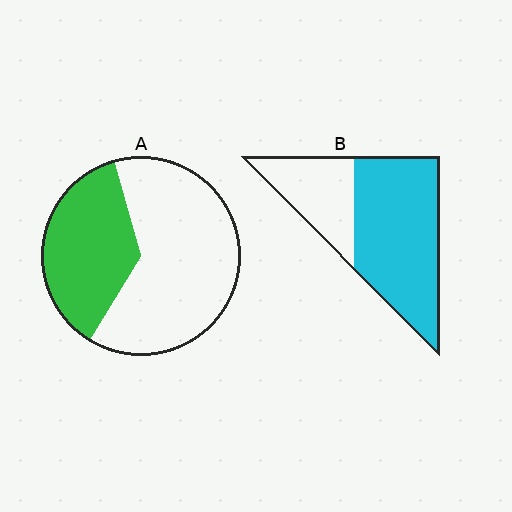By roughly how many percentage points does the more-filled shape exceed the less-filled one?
By roughly 30 percentage points (B over A).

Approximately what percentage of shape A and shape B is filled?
A is approximately 35% and B is approximately 70%.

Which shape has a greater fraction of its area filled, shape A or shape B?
Shape B.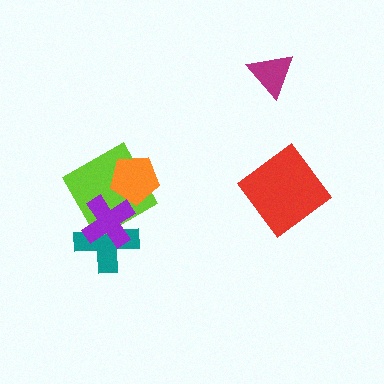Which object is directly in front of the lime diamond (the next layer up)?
The purple cross is directly in front of the lime diamond.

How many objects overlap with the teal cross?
2 objects overlap with the teal cross.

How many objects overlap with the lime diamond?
3 objects overlap with the lime diamond.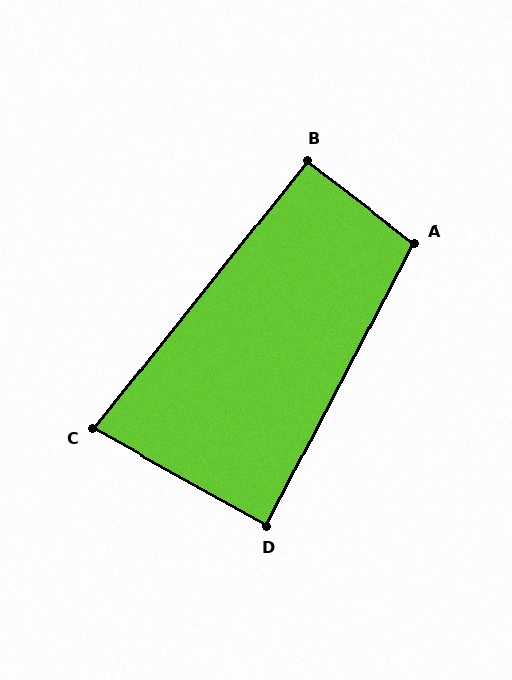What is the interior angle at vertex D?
Approximately 89 degrees (approximately right).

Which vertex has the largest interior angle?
A, at approximately 100 degrees.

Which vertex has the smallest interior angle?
C, at approximately 80 degrees.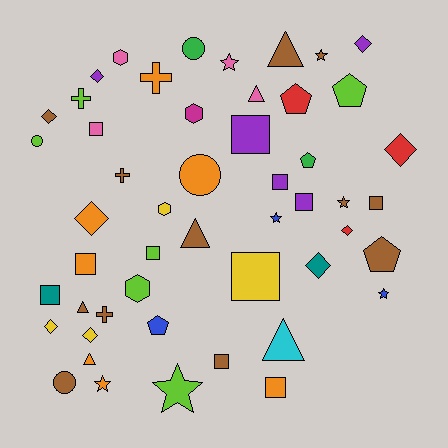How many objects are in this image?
There are 50 objects.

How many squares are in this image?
There are 11 squares.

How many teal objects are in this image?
There are 2 teal objects.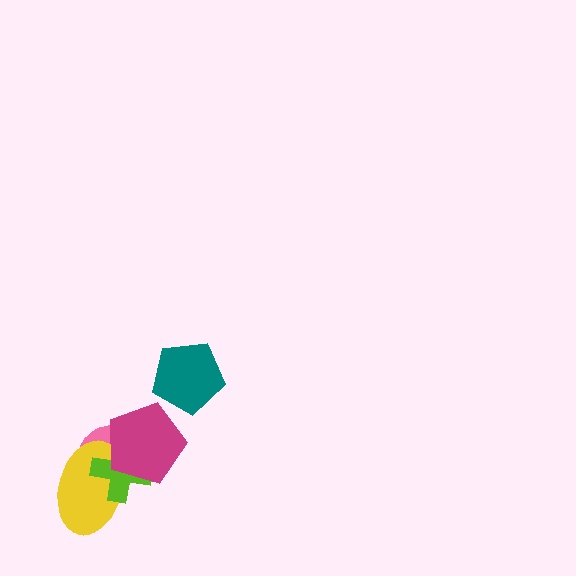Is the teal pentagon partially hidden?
No, no other shape covers it.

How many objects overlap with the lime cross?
3 objects overlap with the lime cross.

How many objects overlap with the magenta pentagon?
3 objects overlap with the magenta pentagon.